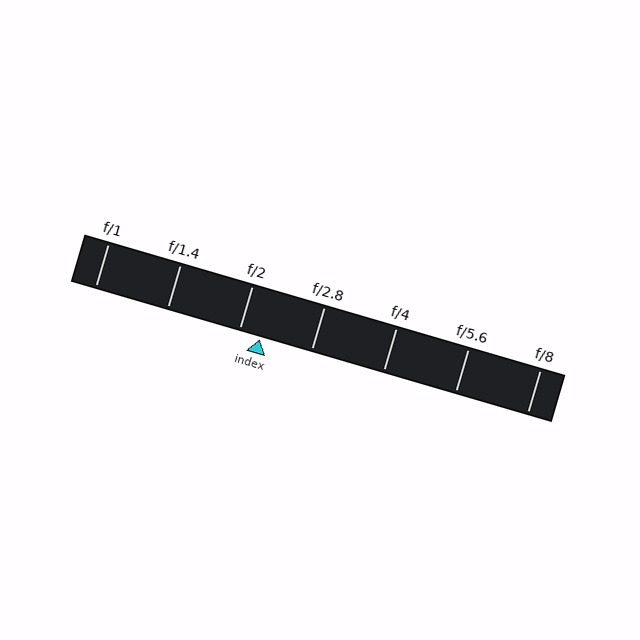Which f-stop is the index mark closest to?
The index mark is closest to f/2.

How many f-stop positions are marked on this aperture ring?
There are 7 f-stop positions marked.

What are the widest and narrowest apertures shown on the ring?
The widest aperture shown is f/1 and the narrowest is f/8.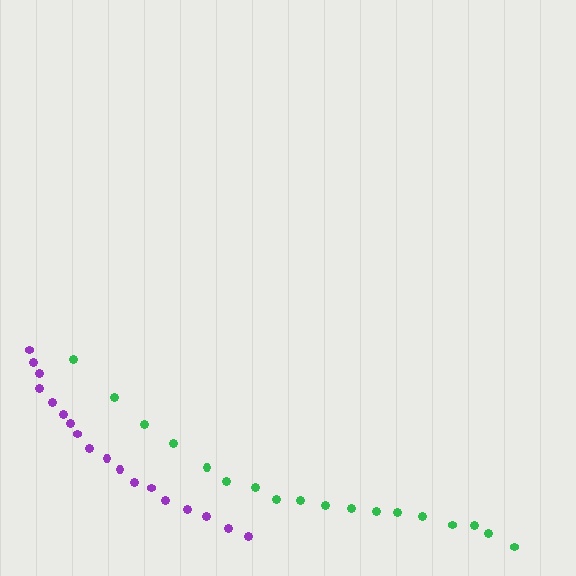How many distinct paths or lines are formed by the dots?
There are 2 distinct paths.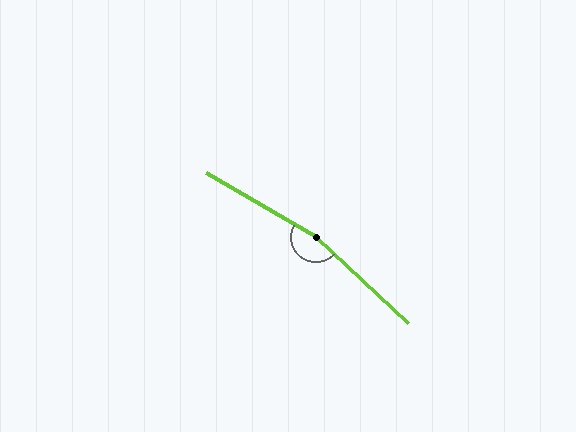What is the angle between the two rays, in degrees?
Approximately 167 degrees.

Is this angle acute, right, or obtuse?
It is obtuse.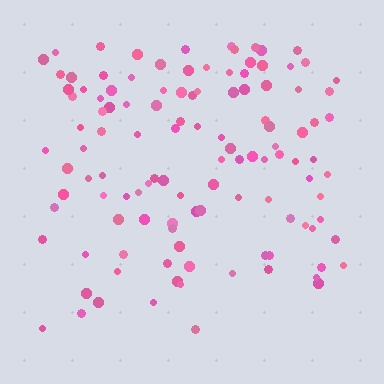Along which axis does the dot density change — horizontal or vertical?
Vertical.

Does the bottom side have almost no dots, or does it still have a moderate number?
Still a moderate number, just noticeably fewer than the top.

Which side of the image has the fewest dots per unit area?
The bottom.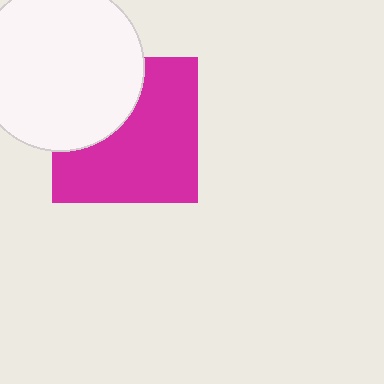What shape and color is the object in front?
The object in front is a white circle.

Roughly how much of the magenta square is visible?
Most of it is visible (roughly 66%).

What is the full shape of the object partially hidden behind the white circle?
The partially hidden object is a magenta square.